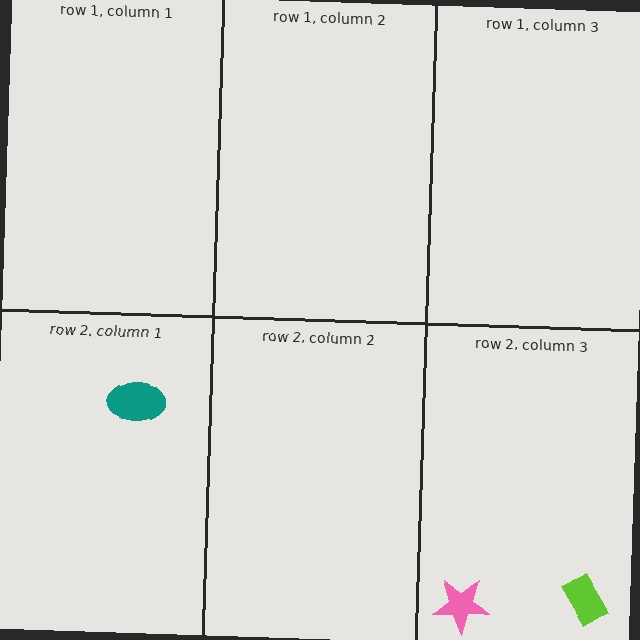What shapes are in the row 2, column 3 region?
The lime rectangle, the pink star.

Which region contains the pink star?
The row 2, column 3 region.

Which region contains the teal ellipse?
The row 2, column 1 region.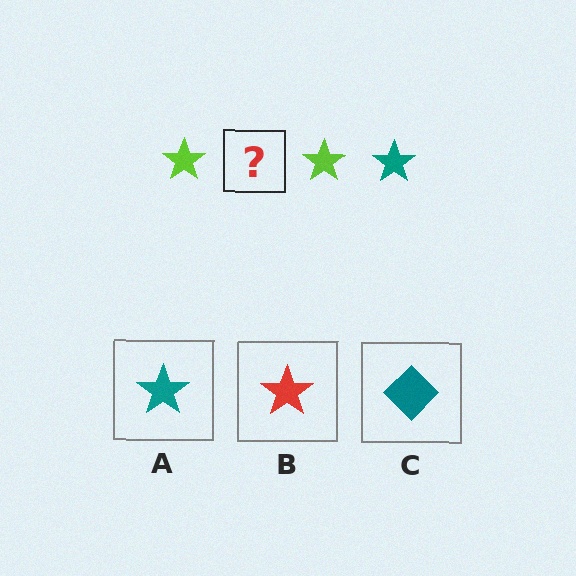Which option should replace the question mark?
Option A.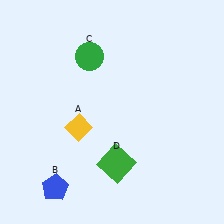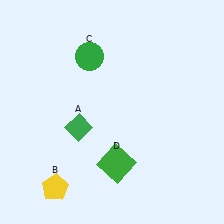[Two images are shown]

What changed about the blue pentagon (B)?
In Image 1, B is blue. In Image 2, it changed to yellow.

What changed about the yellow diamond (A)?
In Image 1, A is yellow. In Image 2, it changed to green.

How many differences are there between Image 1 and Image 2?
There are 2 differences between the two images.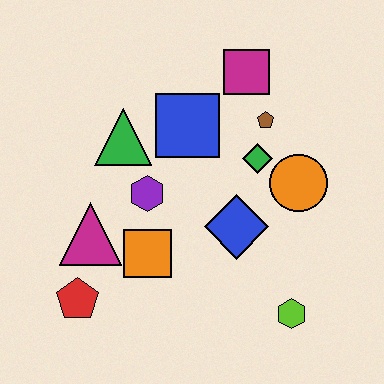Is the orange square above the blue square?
No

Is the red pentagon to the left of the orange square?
Yes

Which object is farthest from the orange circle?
The red pentagon is farthest from the orange circle.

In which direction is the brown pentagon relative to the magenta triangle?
The brown pentagon is to the right of the magenta triangle.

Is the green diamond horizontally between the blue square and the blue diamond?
No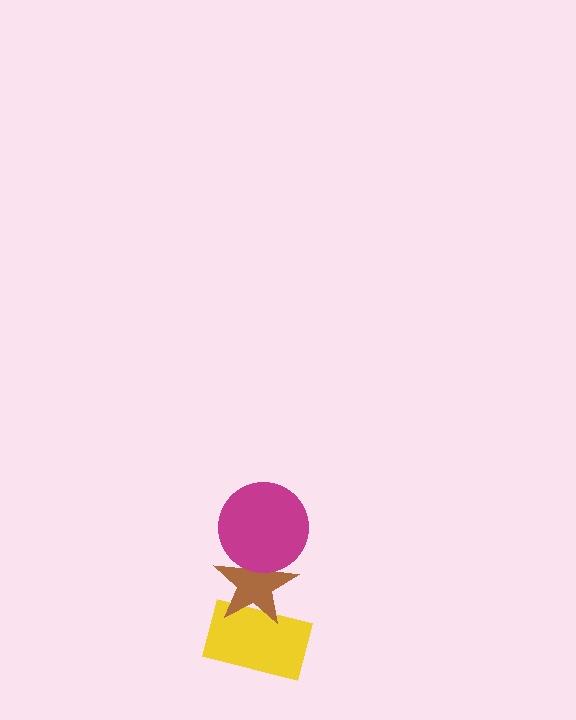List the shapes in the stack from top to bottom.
From top to bottom: the magenta circle, the brown star, the yellow rectangle.